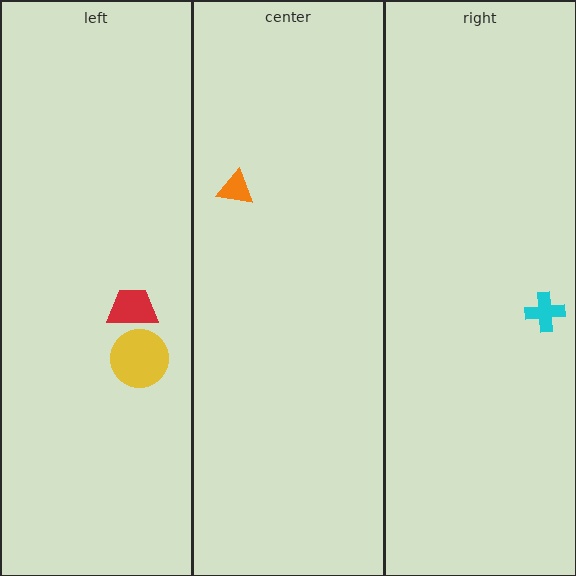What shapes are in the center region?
The orange triangle.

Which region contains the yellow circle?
The left region.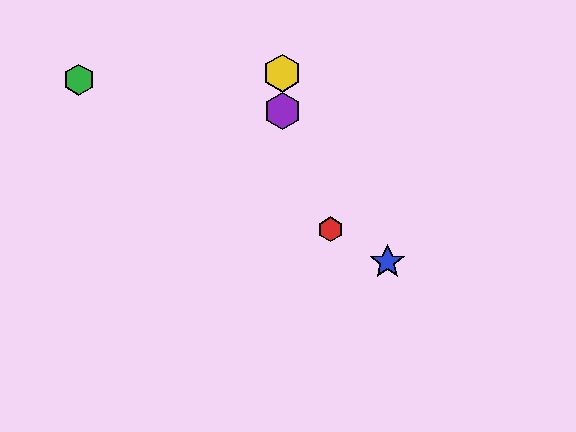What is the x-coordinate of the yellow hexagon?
The yellow hexagon is at x≈282.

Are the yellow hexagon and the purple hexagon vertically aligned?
Yes, both are at x≈282.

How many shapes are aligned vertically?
2 shapes (the yellow hexagon, the purple hexagon) are aligned vertically.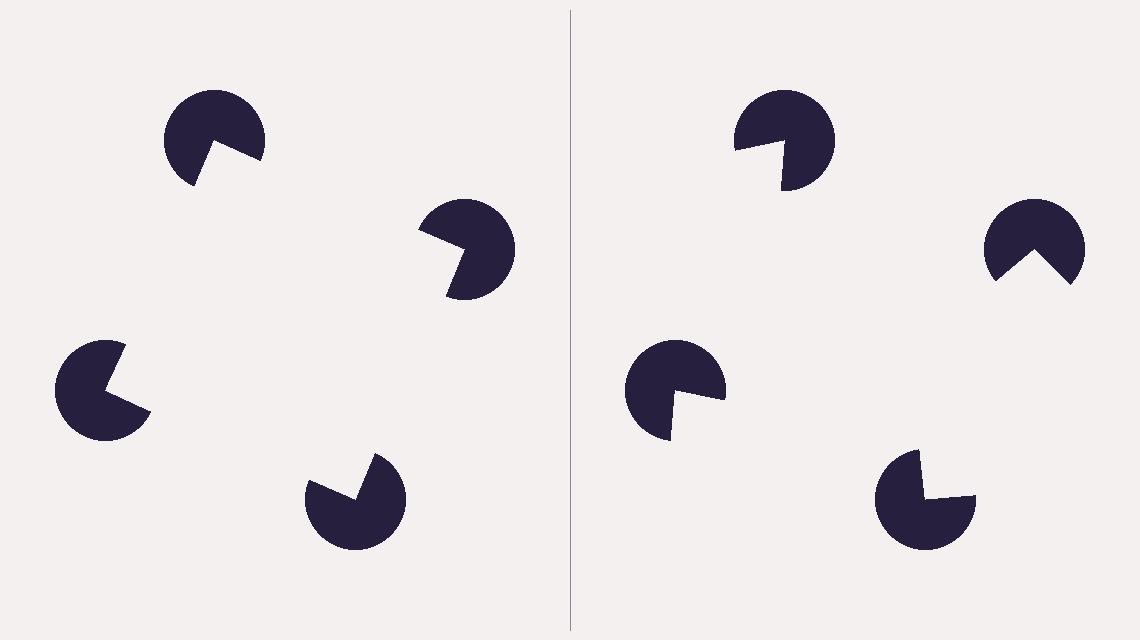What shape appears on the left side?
An illusory square.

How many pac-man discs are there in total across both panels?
8 — 4 on each side.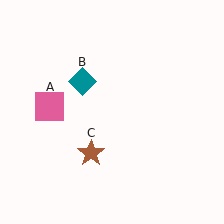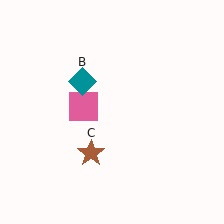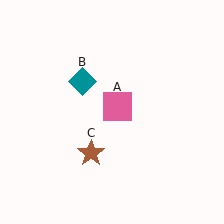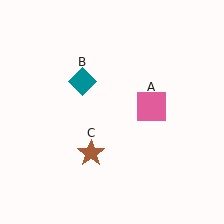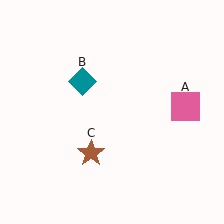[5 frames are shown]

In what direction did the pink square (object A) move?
The pink square (object A) moved right.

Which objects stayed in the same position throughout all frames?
Teal diamond (object B) and brown star (object C) remained stationary.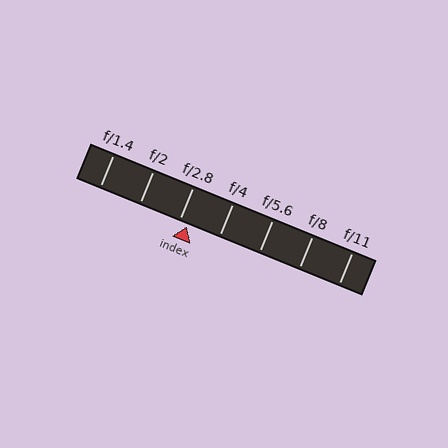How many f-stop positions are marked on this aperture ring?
There are 7 f-stop positions marked.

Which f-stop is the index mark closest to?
The index mark is closest to f/2.8.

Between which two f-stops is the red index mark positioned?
The index mark is between f/2.8 and f/4.